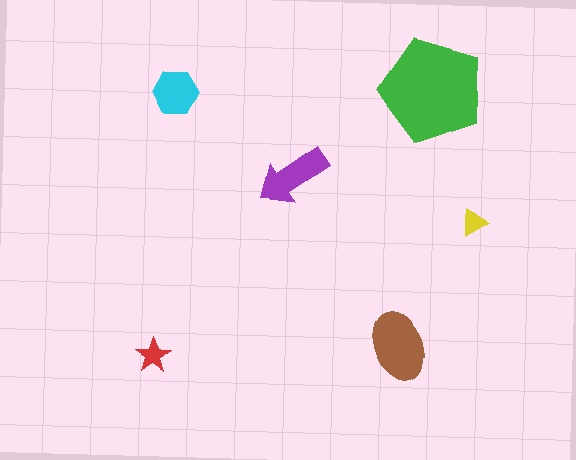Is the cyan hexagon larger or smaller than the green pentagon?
Smaller.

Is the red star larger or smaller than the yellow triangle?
Larger.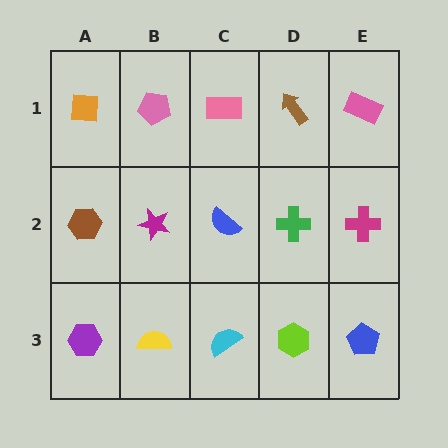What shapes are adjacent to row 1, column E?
A magenta cross (row 2, column E), a brown arrow (row 1, column D).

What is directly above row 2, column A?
An orange square.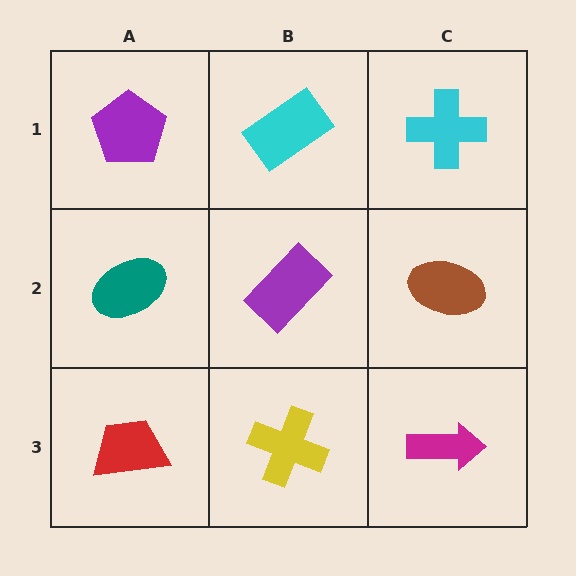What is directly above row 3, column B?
A purple rectangle.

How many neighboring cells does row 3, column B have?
3.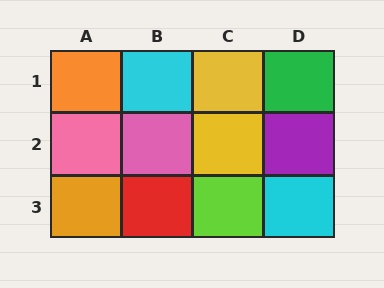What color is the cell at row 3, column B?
Red.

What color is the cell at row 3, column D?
Cyan.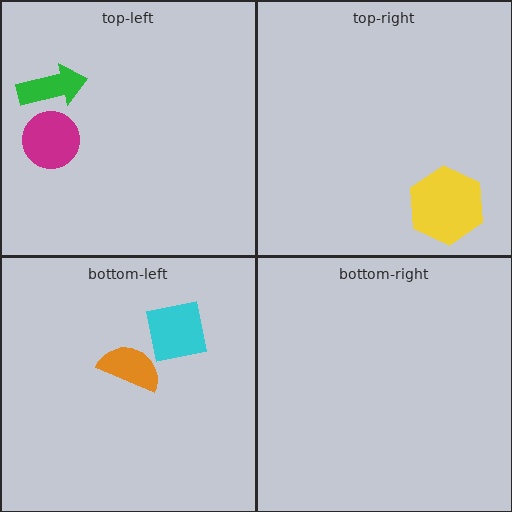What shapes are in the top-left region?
The green arrow, the magenta circle.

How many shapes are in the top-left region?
2.